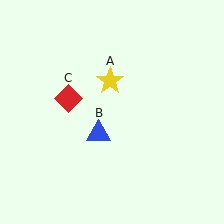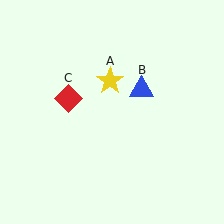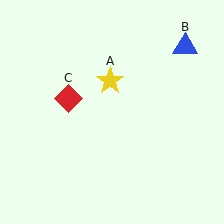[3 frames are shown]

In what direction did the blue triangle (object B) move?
The blue triangle (object B) moved up and to the right.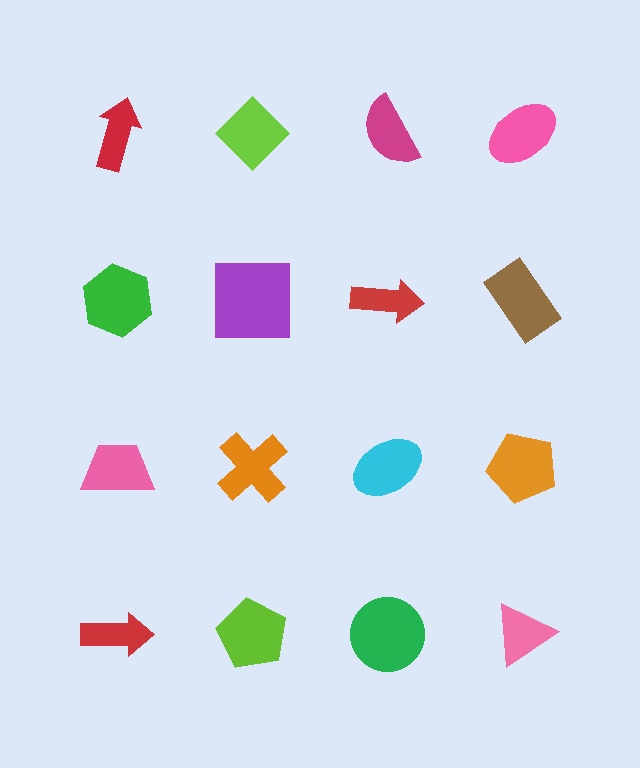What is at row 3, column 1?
A pink trapezoid.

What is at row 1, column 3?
A magenta semicircle.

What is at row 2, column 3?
A red arrow.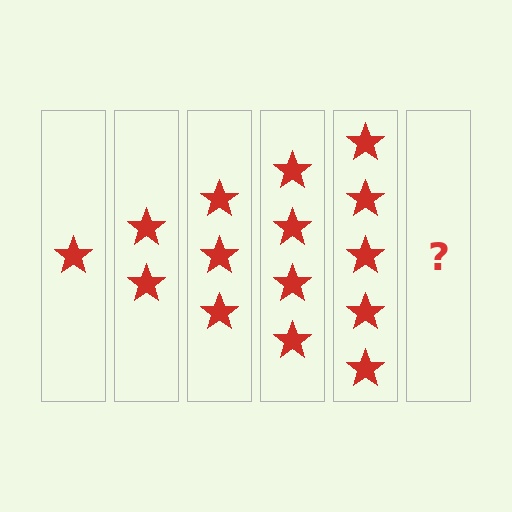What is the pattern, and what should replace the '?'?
The pattern is that each step adds one more star. The '?' should be 6 stars.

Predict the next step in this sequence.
The next step is 6 stars.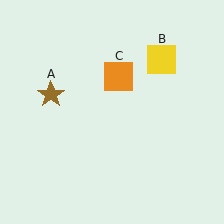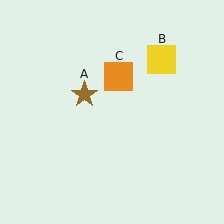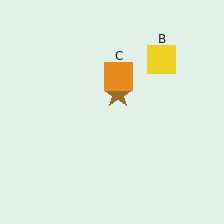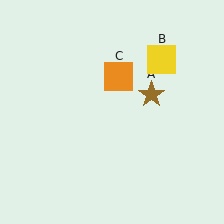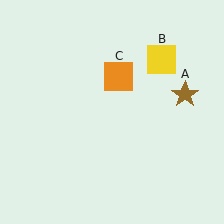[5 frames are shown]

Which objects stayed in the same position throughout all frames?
Yellow square (object B) and orange square (object C) remained stationary.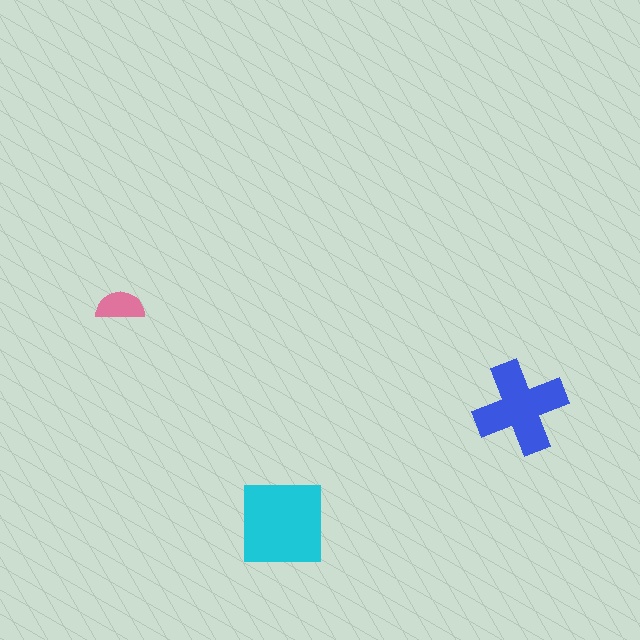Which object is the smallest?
The pink semicircle.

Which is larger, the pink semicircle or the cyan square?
The cyan square.